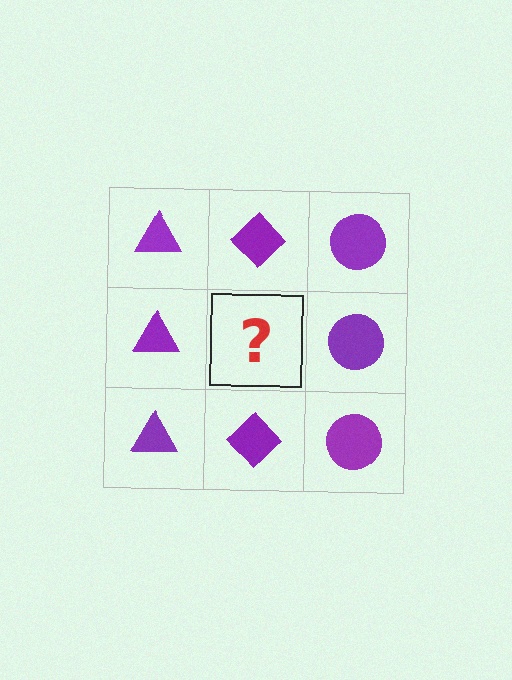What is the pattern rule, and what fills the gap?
The rule is that each column has a consistent shape. The gap should be filled with a purple diamond.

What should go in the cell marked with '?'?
The missing cell should contain a purple diamond.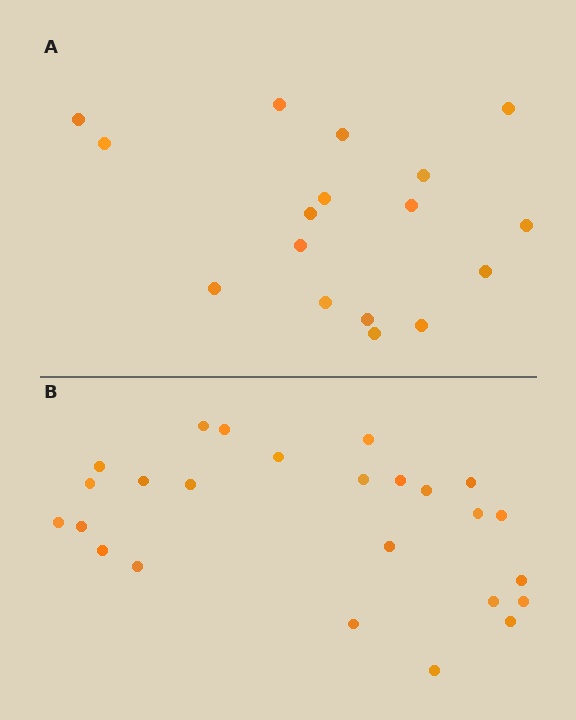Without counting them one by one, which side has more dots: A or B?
Region B (the bottom region) has more dots.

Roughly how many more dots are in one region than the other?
Region B has roughly 8 or so more dots than region A.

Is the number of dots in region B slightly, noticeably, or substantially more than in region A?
Region B has substantially more. The ratio is roughly 1.5 to 1.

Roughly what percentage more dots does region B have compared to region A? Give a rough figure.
About 45% more.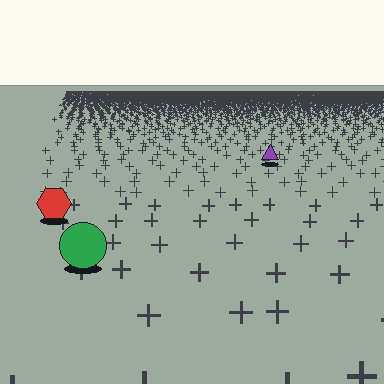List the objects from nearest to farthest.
From nearest to farthest: the green circle, the red hexagon, the purple triangle.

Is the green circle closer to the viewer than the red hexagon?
Yes. The green circle is closer — you can tell from the texture gradient: the ground texture is coarser near it.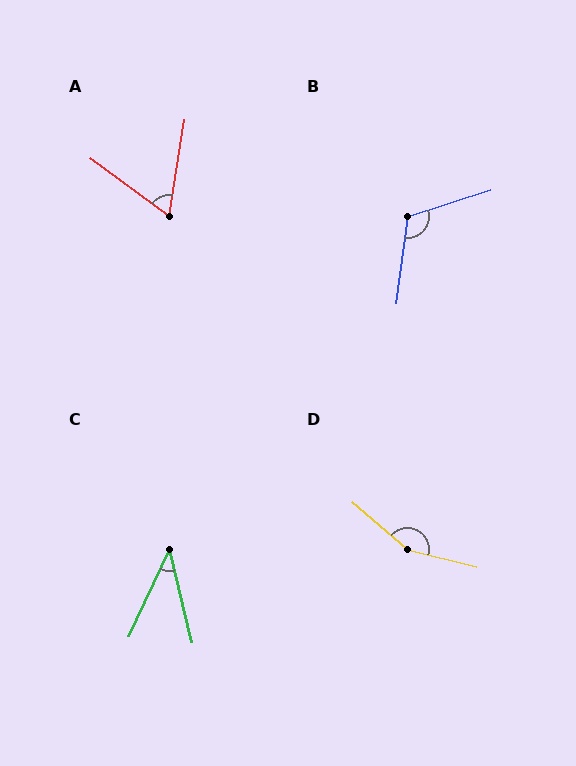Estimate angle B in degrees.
Approximately 115 degrees.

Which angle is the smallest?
C, at approximately 38 degrees.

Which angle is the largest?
D, at approximately 153 degrees.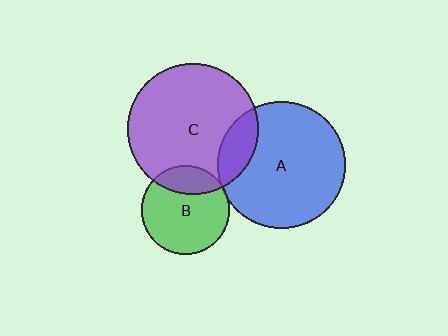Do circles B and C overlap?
Yes.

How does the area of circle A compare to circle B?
Approximately 2.1 times.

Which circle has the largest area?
Circle C (purple).